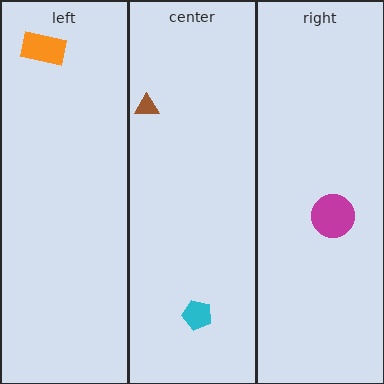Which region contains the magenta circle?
The right region.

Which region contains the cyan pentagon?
The center region.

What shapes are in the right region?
The magenta circle.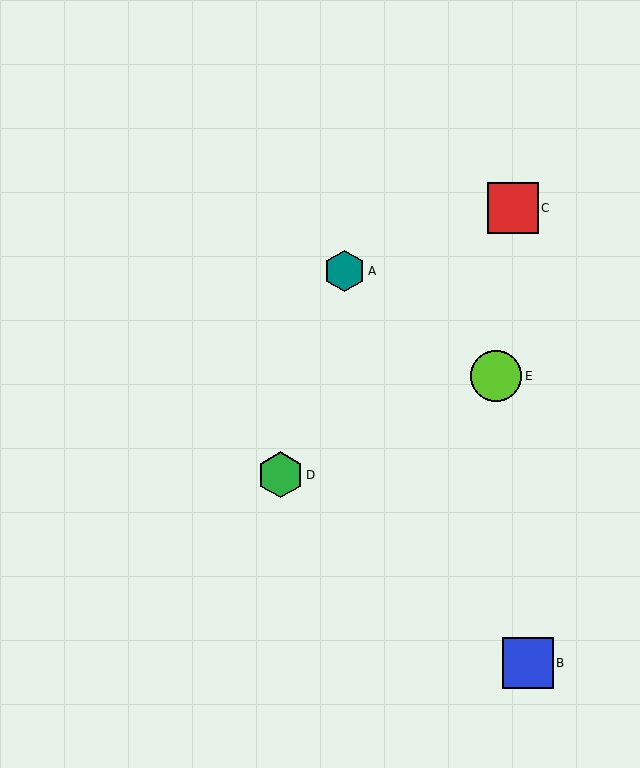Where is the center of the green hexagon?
The center of the green hexagon is at (280, 475).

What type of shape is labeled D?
Shape D is a green hexagon.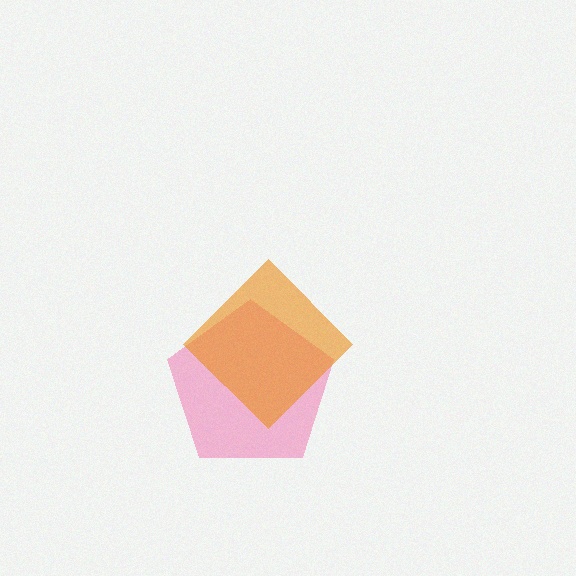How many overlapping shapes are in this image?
There are 2 overlapping shapes in the image.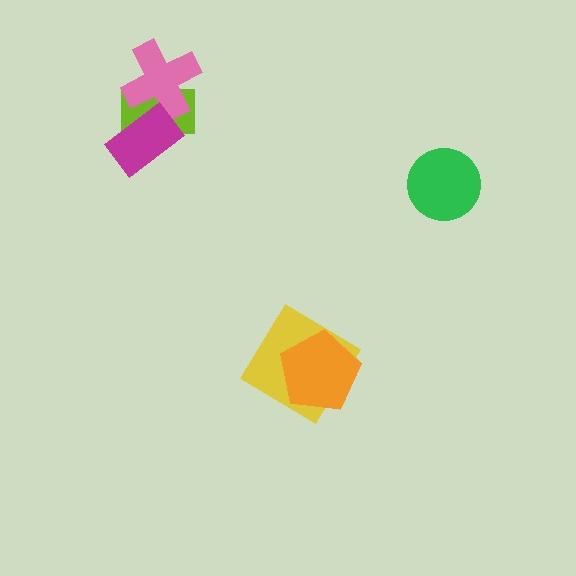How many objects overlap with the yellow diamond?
1 object overlaps with the yellow diamond.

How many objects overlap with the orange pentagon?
1 object overlaps with the orange pentagon.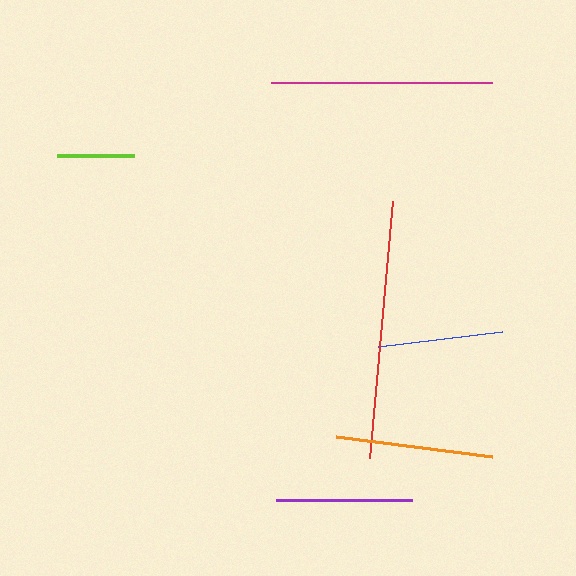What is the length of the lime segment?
The lime segment is approximately 77 pixels long.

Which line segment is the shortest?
The lime line is the shortest at approximately 77 pixels.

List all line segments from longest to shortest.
From longest to shortest: red, magenta, orange, purple, blue, lime.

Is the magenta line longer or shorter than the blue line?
The magenta line is longer than the blue line.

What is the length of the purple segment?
The purple segment is approximately 136 pixels long.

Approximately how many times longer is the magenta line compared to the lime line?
The magenta line is approximately 2.9 times the length of the lime line.